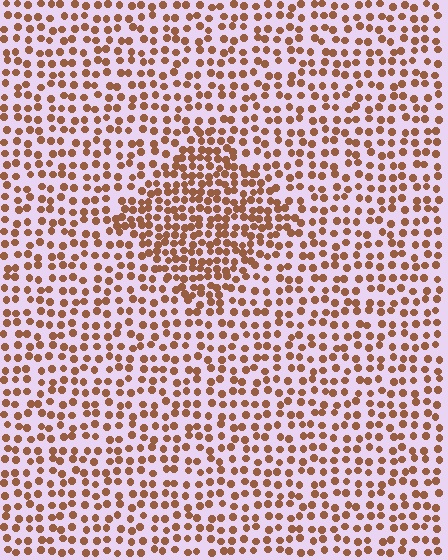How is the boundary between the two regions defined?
The boundary is defined by a change in element density (approximately 1.8x ratio). All elements are the same color, size, and shape.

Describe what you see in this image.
The image contains small brown elements arranged at two different densities. A diamond-shaped region is visible where the elements are more densely packed than the surrounding area.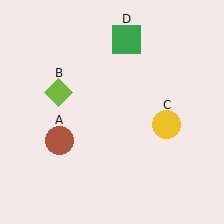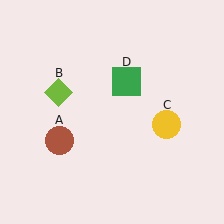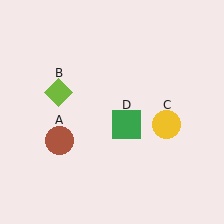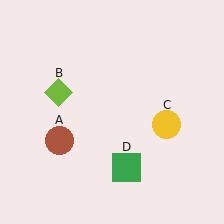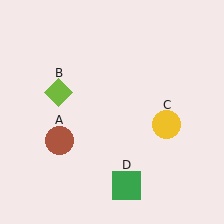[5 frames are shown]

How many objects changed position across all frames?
1 object changed position: green square (object D).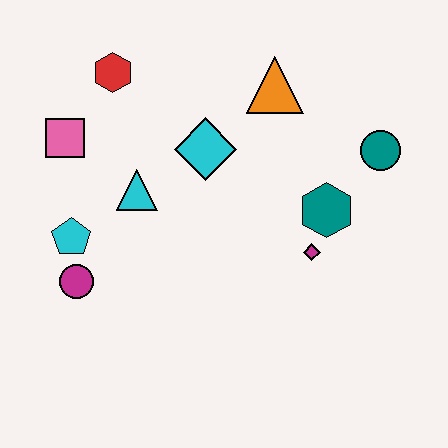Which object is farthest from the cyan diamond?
The magenta circle is farthest from the cyan diamond.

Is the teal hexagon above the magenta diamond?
Yes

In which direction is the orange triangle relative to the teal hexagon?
The orange triangle is above the teal hexagon.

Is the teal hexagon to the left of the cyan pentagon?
No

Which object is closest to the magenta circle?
The cyan pentagon is closest to the magenta circle.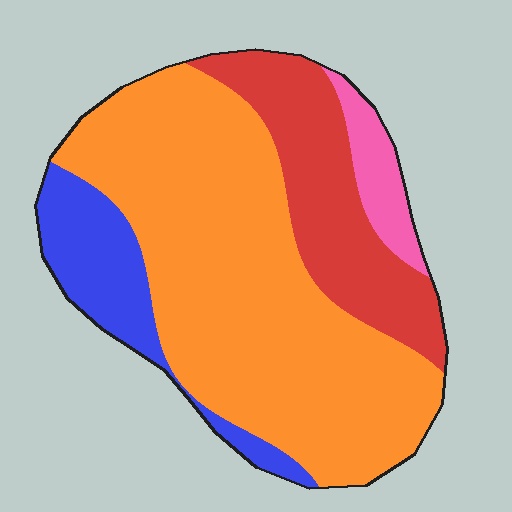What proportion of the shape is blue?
Blue takes up about one eighth (1/8) of the shape.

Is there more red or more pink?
Red.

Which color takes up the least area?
Pink, at roughly 5%.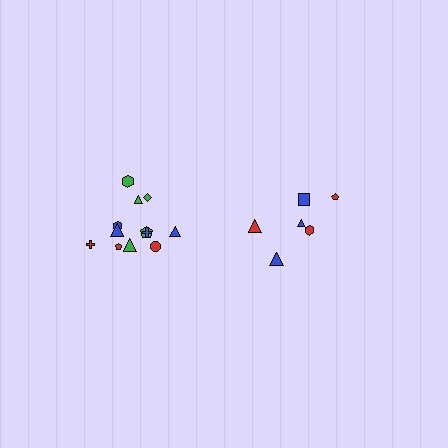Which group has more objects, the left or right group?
The left group.